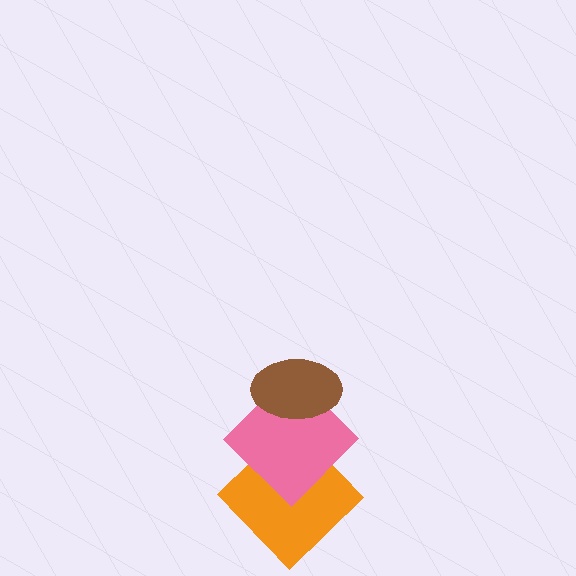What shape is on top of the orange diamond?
The pink diamond is on top of the orange diamond.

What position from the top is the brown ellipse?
The brown ellipse is 1st from the top.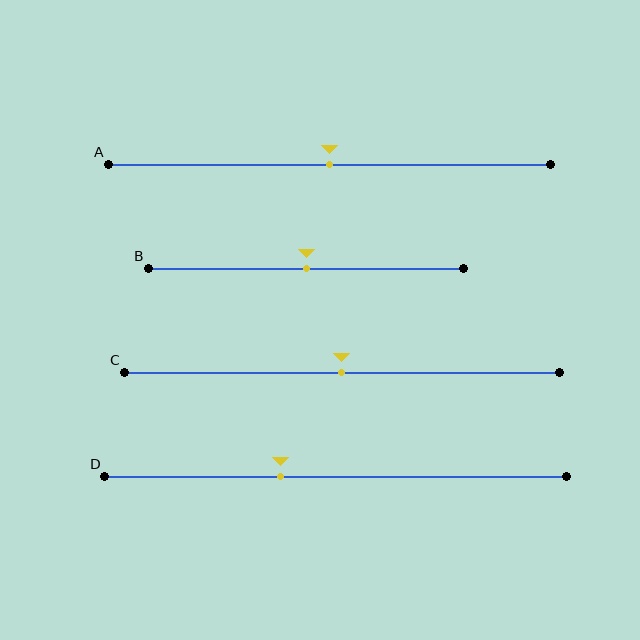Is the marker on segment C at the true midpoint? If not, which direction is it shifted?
Yes, the marker on segment C is at the true midpoint.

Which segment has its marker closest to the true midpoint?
Segment A has its marker closest to the true midpoint.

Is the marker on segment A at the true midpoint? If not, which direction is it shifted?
Yes, the marker on segment A is at the true midpoint.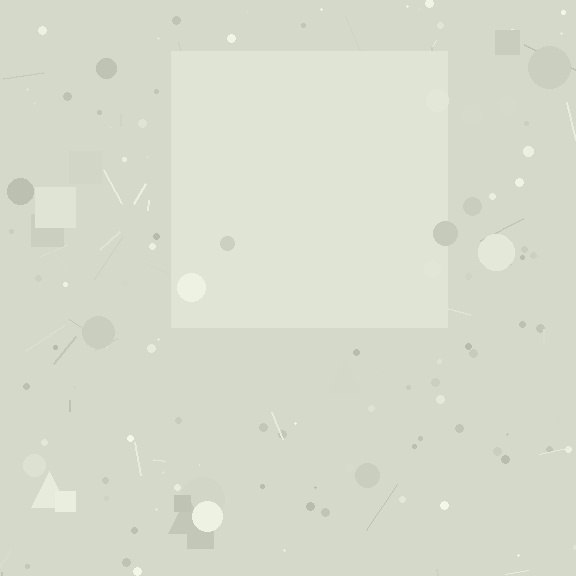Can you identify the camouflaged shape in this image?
The camouflaged shape is a square.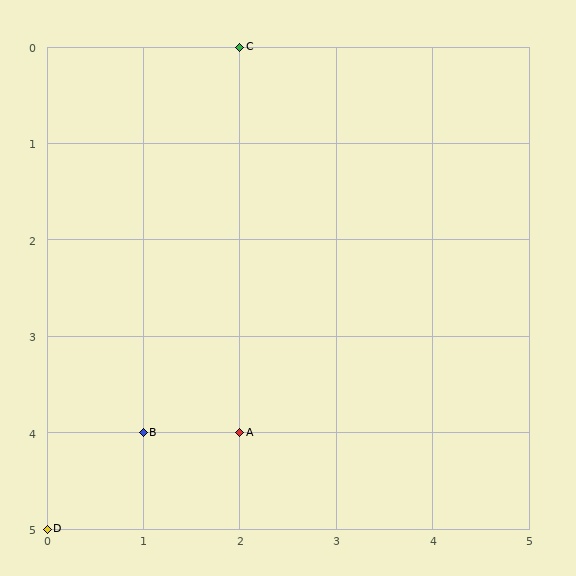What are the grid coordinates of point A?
Point A is at grid coordinates (2, 4).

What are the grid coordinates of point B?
Point B is at grid coordinates (1, 4).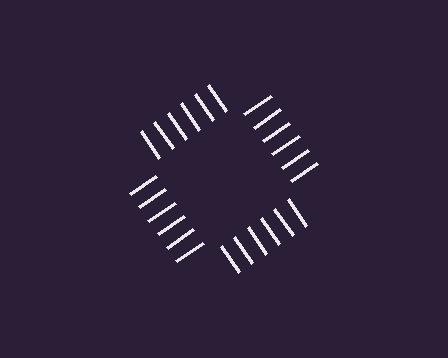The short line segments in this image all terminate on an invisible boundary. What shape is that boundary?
An illusory square — the line segments terminate on its edges but no continuous stroke is drawn.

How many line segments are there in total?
24 — 6 along each of the 4 edges.